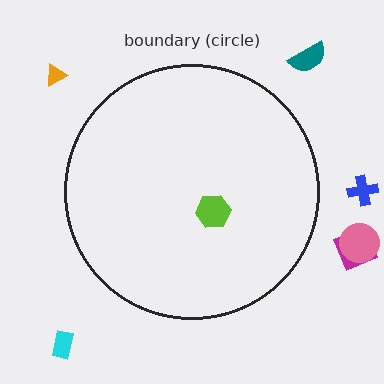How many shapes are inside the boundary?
1 inside, 6 outside.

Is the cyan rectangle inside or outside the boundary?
Outside.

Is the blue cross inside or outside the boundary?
Outside.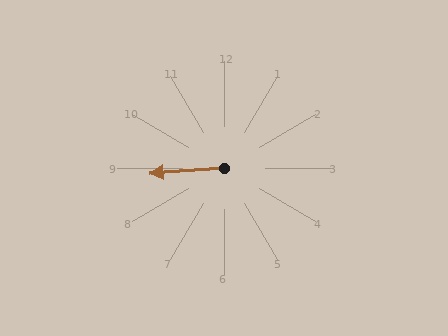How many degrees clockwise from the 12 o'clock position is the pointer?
Approximately 266 degrees.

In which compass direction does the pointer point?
West.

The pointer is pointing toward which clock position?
Roughly 9 o'clock.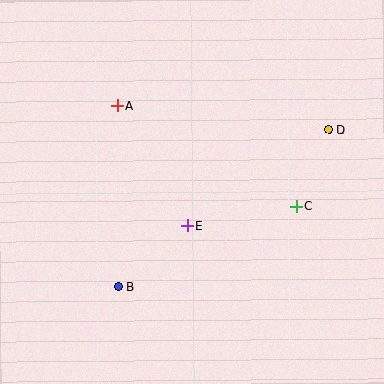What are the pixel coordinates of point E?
Point E is at (187, 226).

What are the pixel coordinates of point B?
Point B is at (118, 286).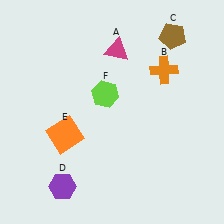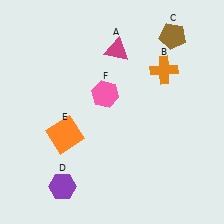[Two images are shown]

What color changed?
The hexagon (F) changed from lime in Image 1 to pink in Image 2.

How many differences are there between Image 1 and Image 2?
There is 1 difference between the two images.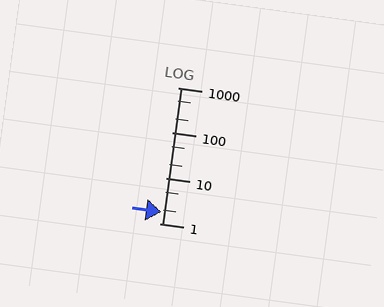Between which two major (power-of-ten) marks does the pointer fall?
The pointer is between 1 and 10.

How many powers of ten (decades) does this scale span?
The scale spans 3 decades, from 1 to 1000.